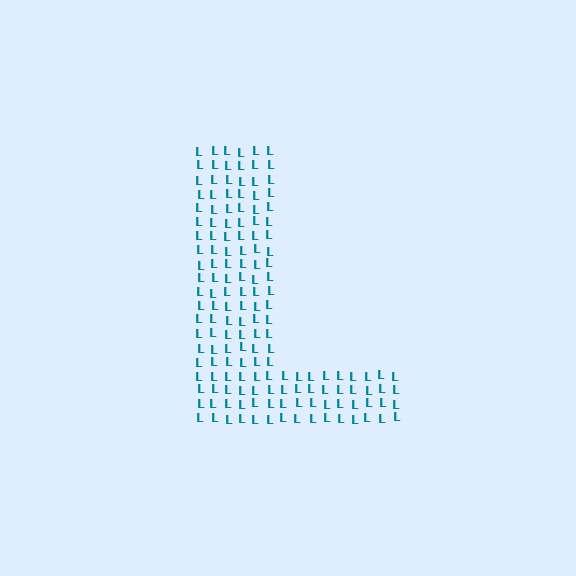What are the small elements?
The small elements are letter L's.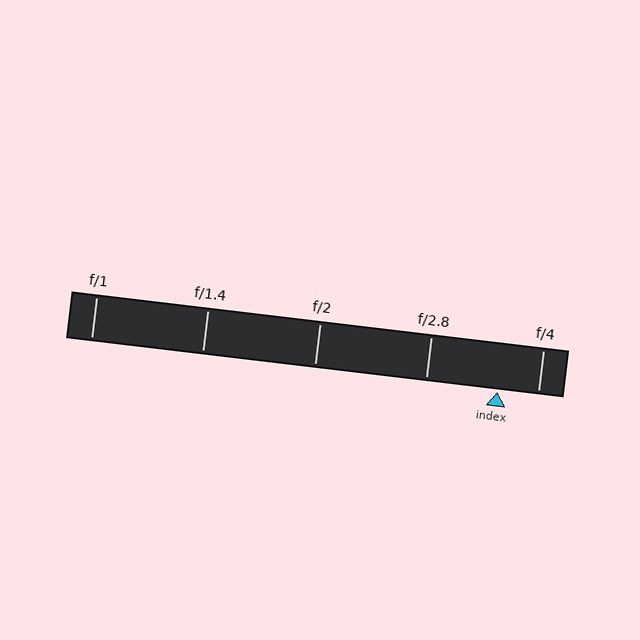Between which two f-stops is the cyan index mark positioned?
The index mark is between f/2.8 and f/4.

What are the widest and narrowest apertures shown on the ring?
The widest aperture shown is f/1 and the narrowest is f/4.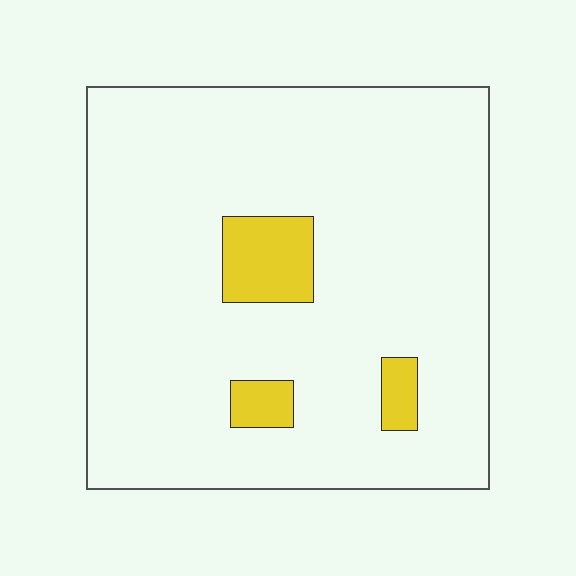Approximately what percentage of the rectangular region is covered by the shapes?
Approximately 10%.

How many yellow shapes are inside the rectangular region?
3.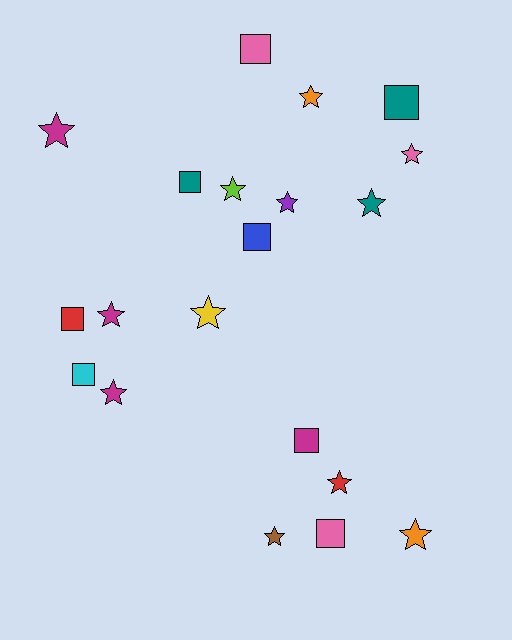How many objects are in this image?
There are 20 objects.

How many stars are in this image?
There are 12 stars.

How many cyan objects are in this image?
There is 1 cyan object.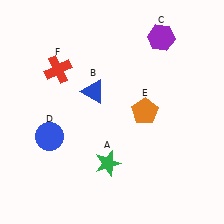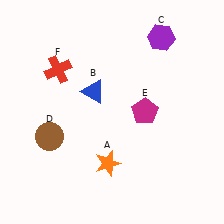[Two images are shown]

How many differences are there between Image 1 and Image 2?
There are 3 differences between the two images.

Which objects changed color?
A changed from green to orange. D changed from blue to brown. E changed from orange to magenta.